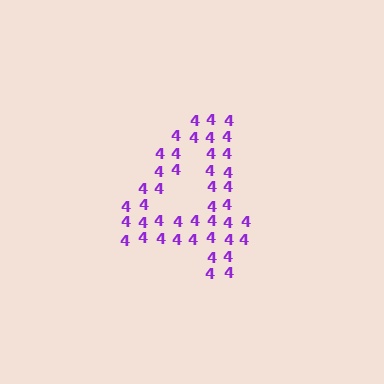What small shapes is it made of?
It is made of small digit 4's.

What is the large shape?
The large shape is the digit 4.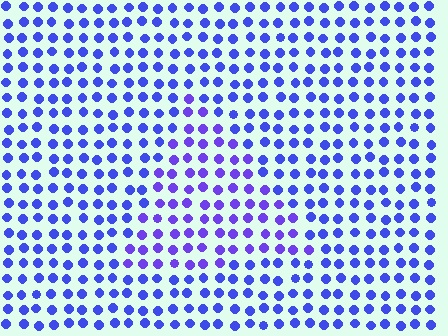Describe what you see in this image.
The image is filled with small blue elements in a uniform arrangement. A triangle-shaped region is visible where the elements are tinted to a slightly different hue, forming a subtle color boundary.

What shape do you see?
I see a triangle.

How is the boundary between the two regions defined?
The boundary is defined purely by a slight shift in hue (about 22 degrees). Spacing, size, and orientation are identical on both sides.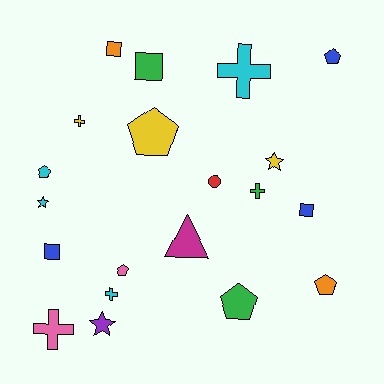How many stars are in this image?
There are 3 stars.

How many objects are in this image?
There are 20 objects.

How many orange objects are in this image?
There are 2 orange objects.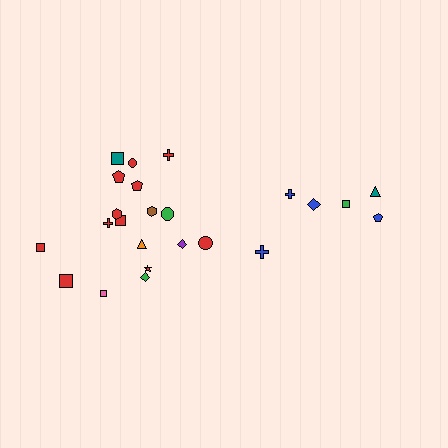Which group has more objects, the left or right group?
The left group.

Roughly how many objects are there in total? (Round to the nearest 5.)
Roughly 25 objects in total.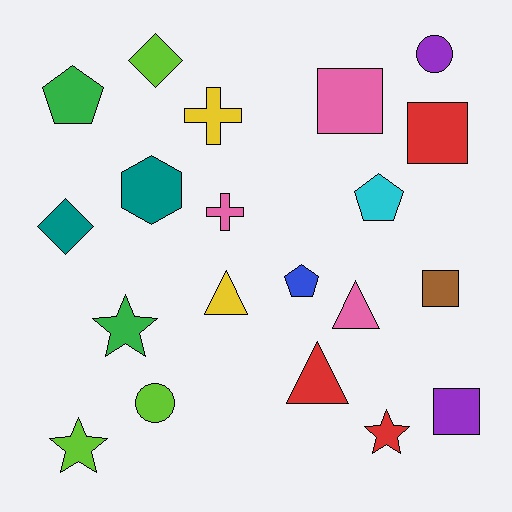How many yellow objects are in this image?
There are 2 yellow objects.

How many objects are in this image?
There are 20 objects.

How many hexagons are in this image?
There is 1 hexagon.